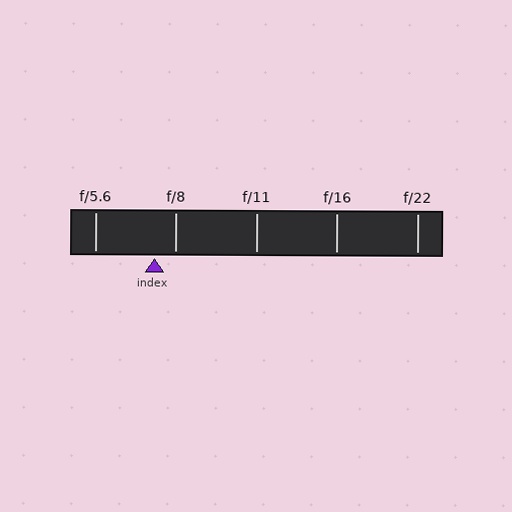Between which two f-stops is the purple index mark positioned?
The index mark is between f/5.6 and f/8.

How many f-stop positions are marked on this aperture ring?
There are 5 f-stop positions marked.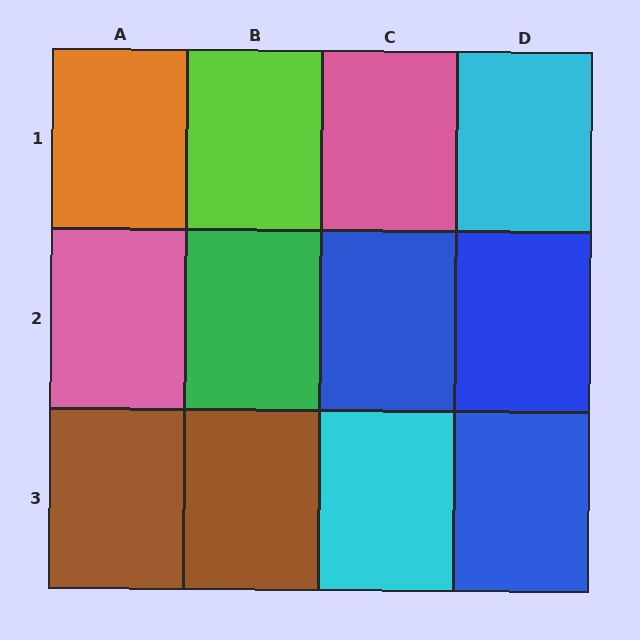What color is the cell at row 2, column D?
Blue.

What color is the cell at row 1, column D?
Cyan.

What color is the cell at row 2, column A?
Pink.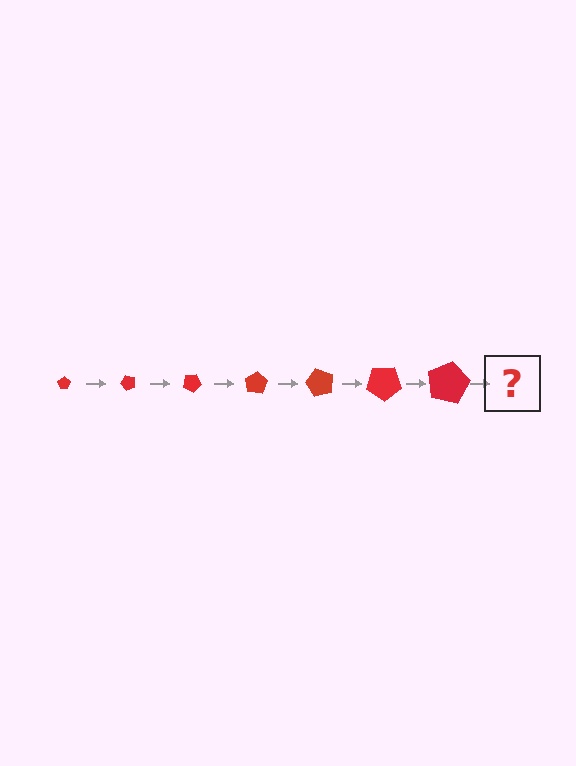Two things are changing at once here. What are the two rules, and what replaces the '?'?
The two rules are that the pentagon grows larger each step and it rotates 50 degrees each step. The '?' should be a pentagon, larger than the previous one and rotated 350 degrees from the start.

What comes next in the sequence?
The next element should be a pentagon, larger than the previous one and rotated 350 degrees from the start.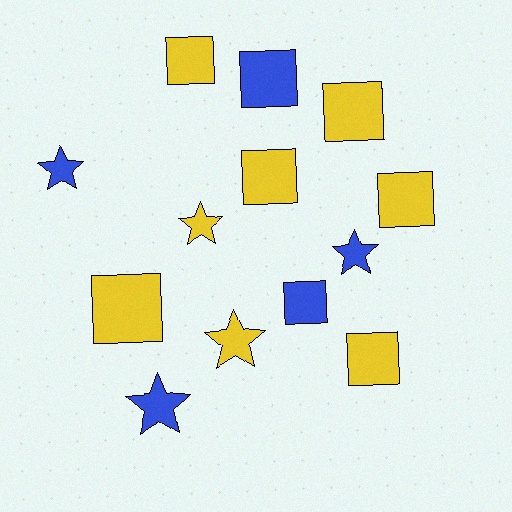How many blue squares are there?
There are 2 blue squares.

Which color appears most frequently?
Yellow, with 8 objects.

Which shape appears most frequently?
Square, with 8 objects.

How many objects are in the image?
There are 13 objects.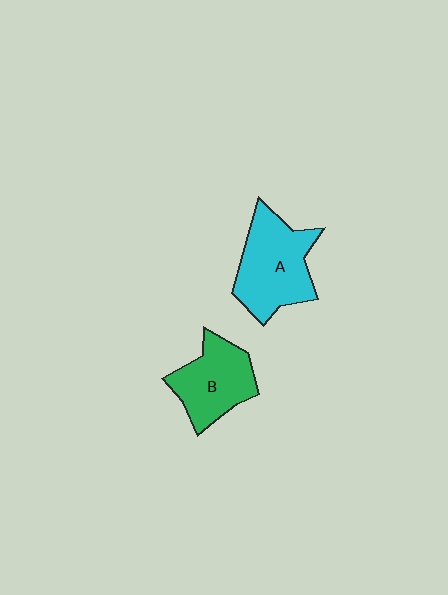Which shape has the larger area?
Shape A (cyan).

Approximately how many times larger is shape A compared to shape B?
Approximately 1.2 times.